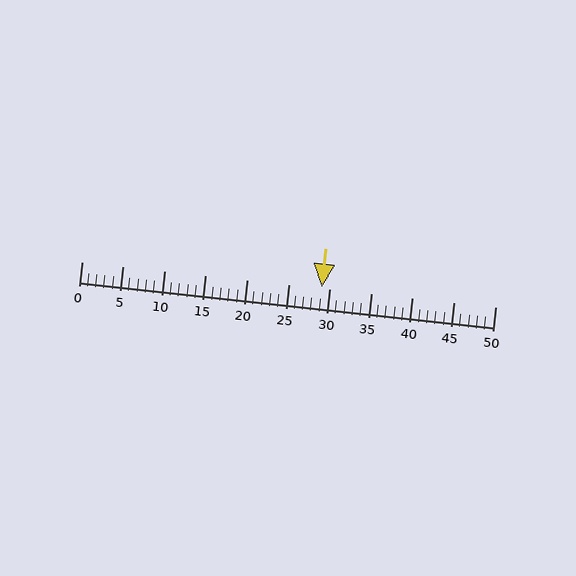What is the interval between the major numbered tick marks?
The major tick marks are spaced 5 units apart.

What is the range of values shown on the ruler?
The ruler shows values from 0 to 50.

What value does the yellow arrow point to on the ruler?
The yellow arrow points to approximately 29.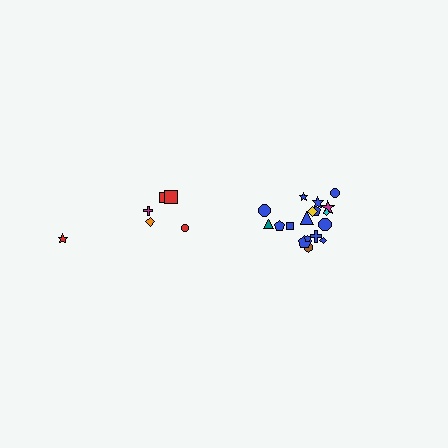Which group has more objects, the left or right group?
The right group.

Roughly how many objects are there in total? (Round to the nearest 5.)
Roughly 25 objects in total.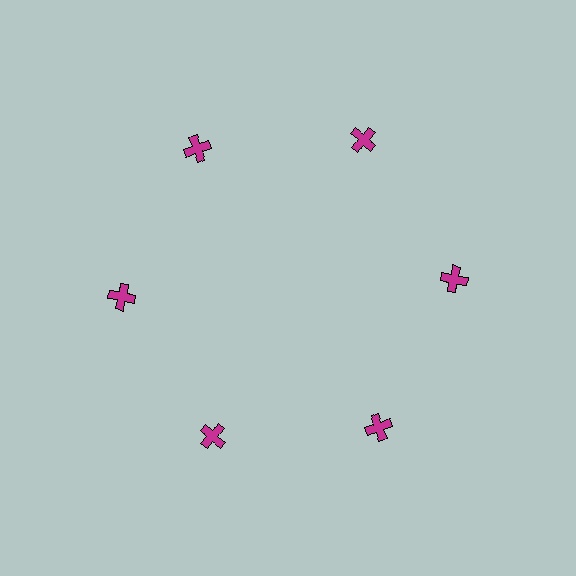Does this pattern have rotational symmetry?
Yes, this pattern has 6-fold rotational symmetry. It looks the same after rotating 60 degrees around the center.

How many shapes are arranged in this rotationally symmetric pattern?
There are 6 shapes, arranged in 6 groups of 1.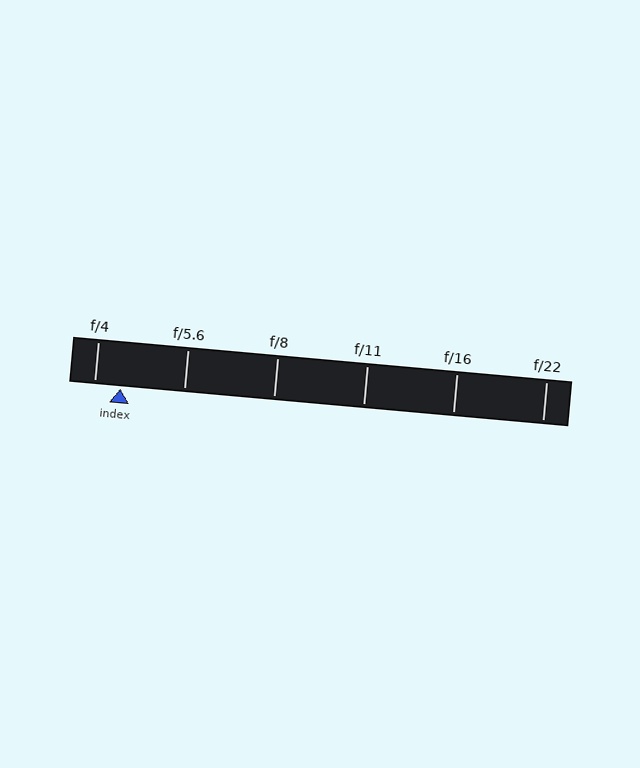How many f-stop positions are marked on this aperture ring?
There are 6 f-stop positions marked.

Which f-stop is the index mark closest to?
The index mark is closest to f/4.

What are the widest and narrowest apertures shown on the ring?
The widest aperture shown is f/4 and the narrowest is f/22.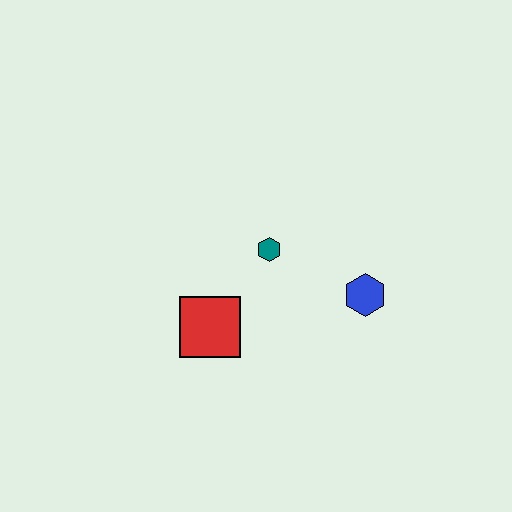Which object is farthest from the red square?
The blue hexagon is farthest from the red square.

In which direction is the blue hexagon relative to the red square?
The blue hexagon is to the right of the red square.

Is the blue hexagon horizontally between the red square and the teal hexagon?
No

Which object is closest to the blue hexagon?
The teal hexagon is closest to the blue hexagon.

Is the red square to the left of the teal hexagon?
Yes